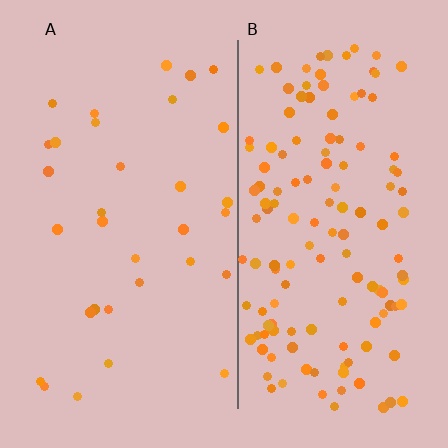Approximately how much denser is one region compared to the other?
Approximately 4.2× — region B over region A.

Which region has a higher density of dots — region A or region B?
B (the right).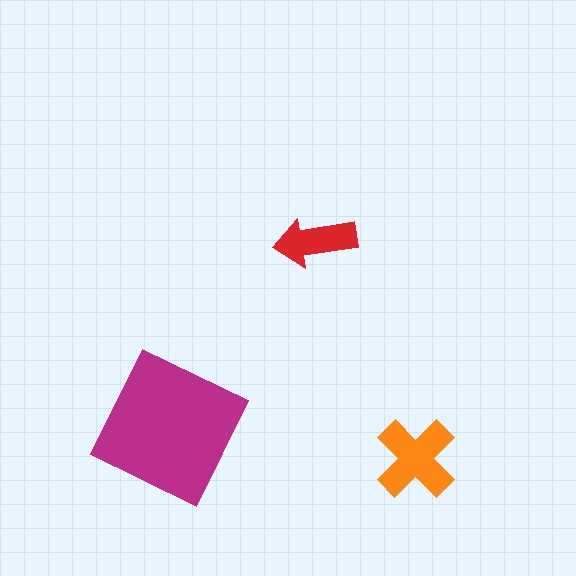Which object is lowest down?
The orange cross is bottommost.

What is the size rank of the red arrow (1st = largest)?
3rd.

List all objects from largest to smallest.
The magenta square, the orange cross, the red arrow.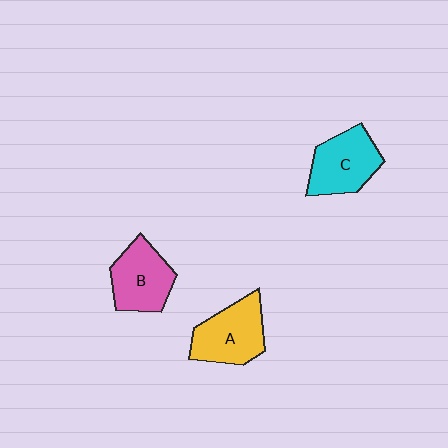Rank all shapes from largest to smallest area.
From largest to smallest: A (yellow), C (cyan), B (pink).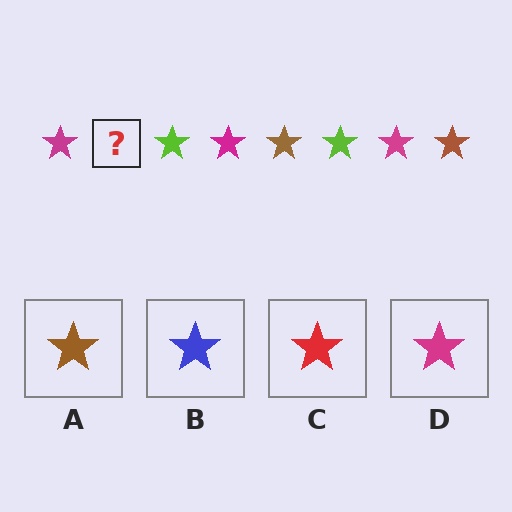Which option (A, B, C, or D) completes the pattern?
A.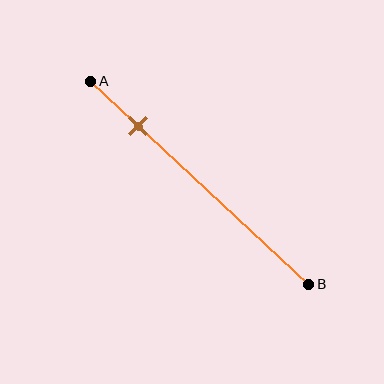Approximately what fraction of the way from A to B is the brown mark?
The brown mark is approximately 20% of the way from A to B.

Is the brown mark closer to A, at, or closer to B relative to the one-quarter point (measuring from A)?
The brown mark is approximately at the one-quarter point of segment AB.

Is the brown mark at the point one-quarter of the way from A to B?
Yes, the mark is approximately at the one-quarter point.